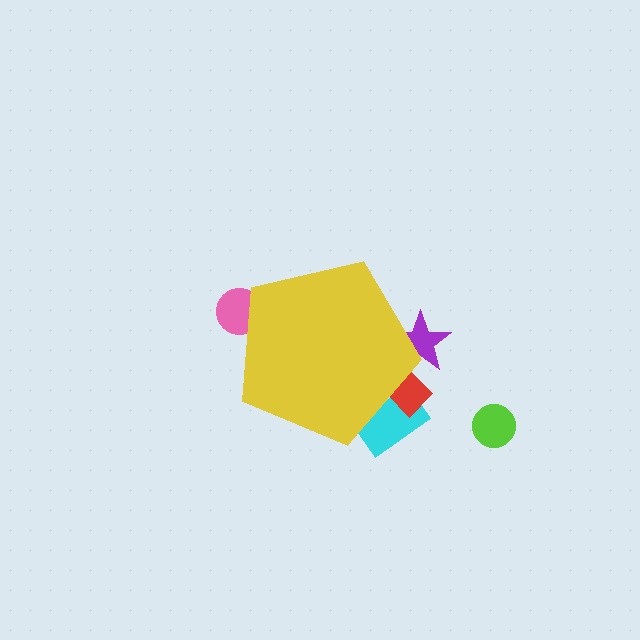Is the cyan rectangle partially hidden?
Yes, the cyan rectangle is partially hidden behind the yellow pentagon.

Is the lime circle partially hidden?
No, the lime circle is fully visible.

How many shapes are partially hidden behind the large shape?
4 shapes are partially hidden.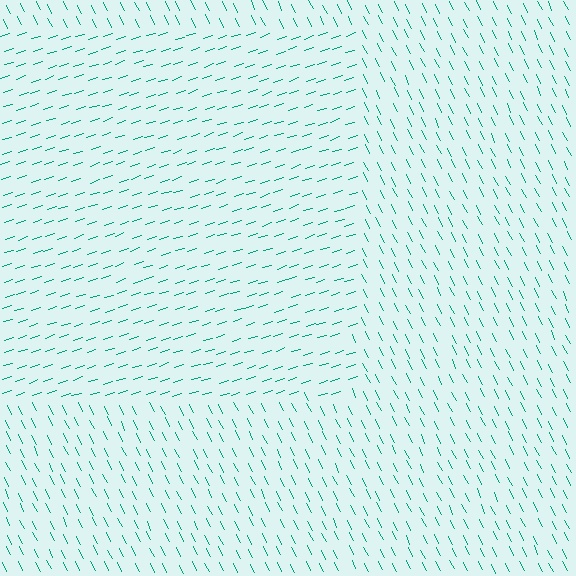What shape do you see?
I see a rectangle.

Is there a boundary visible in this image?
Yes, there is a texture boundary formed by a change in line orientation.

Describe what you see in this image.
The image is filled with small teal line segments. A rectangle region in the image has lines oriented differently from the surrounding lines, creating a visible texture boundary.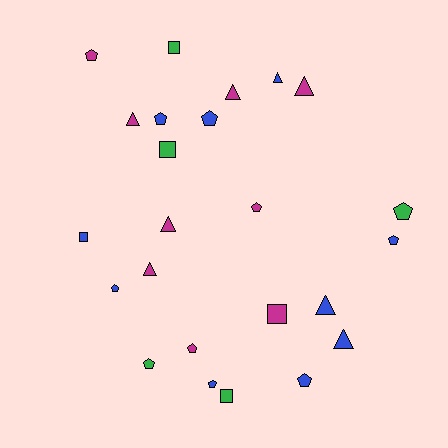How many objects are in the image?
There are 24 objects.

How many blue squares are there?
There is 1 blue square.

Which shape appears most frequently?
Pentagon, with 11 objects.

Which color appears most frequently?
Blue, with 10 objects.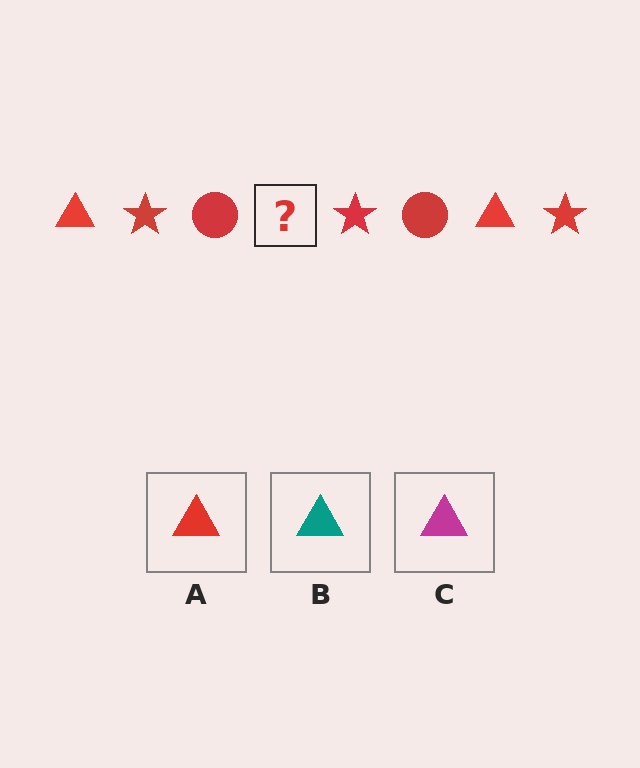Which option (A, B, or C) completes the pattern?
A.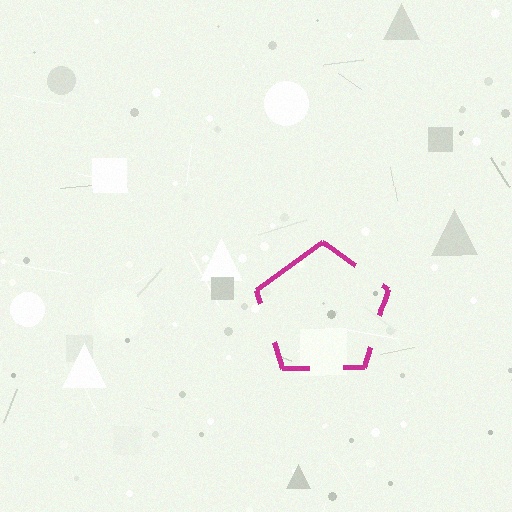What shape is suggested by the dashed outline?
The dashed outline suggests a pentagon.